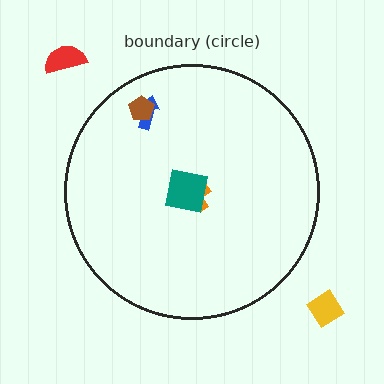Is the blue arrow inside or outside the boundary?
Inside.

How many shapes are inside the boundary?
4 inside, 2 outside.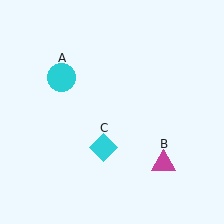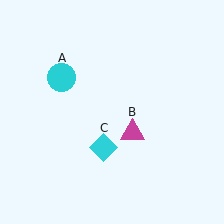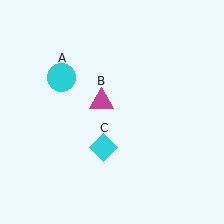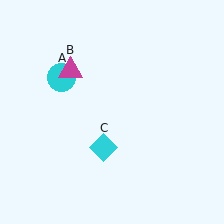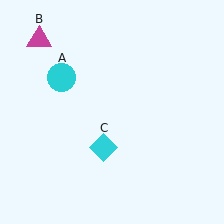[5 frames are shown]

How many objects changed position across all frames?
1 object changed position: magenta triangle (object B).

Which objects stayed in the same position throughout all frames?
Cyan circle (object A) and cyan diamond (object C) remained stationary.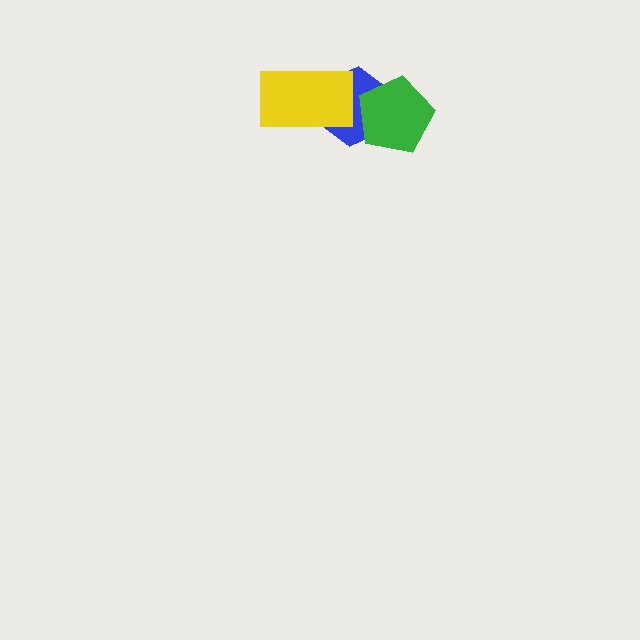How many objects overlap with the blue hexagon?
2 objects overlap with the blue hexagon.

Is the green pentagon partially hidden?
No, no other shape covers it.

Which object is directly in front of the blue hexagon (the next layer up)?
The yellow rectangle is directly in front of the blue hexagon.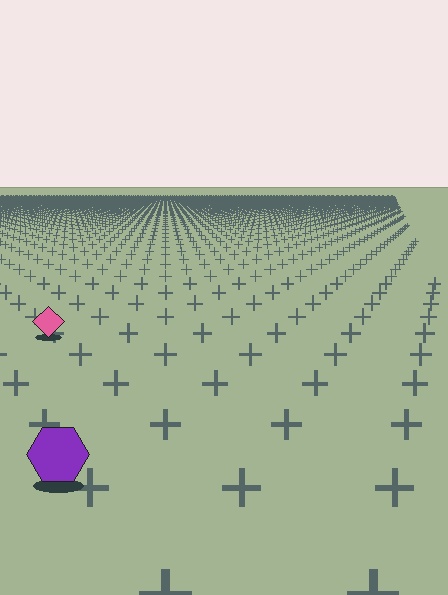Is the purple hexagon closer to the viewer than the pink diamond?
Yes. The purple hexagon is closer — you can tell from the texture gradient: the ground texture is coarser near it.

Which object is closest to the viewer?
The purple hexagon is closest. The texture marks near it are larger and more spread out.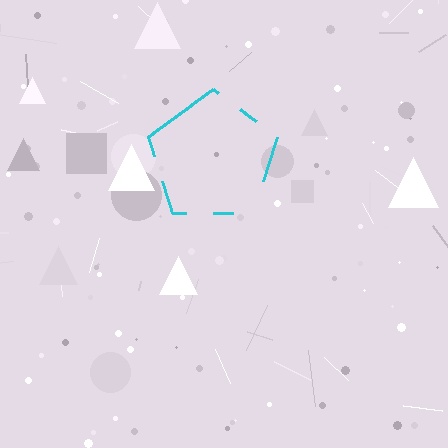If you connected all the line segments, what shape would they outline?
They would outline a pentagon.